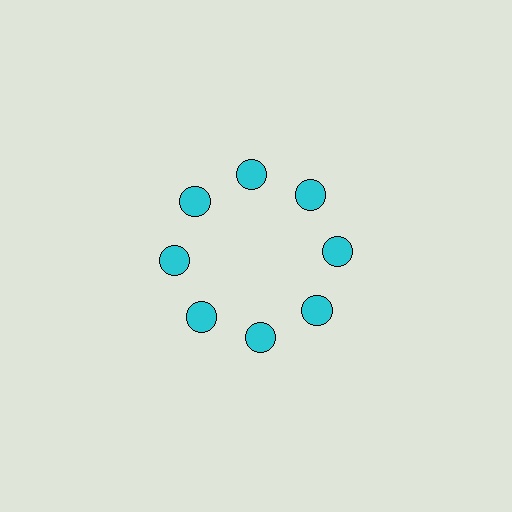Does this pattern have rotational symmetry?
Yes, this pattern has 8-fold rotational symmetry. It looks the same after rotating 45 degrees around the center.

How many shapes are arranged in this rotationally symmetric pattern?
There are 8 shapes, arranged in 8 groups of 1.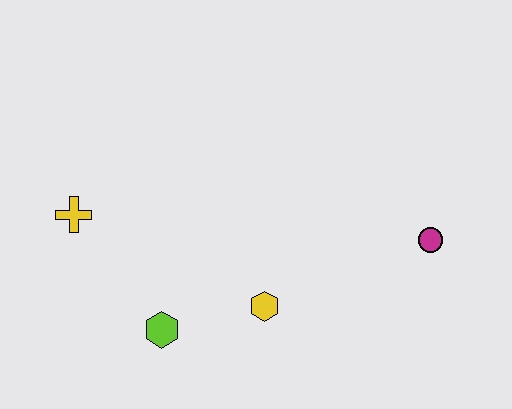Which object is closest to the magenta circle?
The yellow hexagon is closest to the magenta circle.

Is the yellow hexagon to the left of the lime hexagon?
No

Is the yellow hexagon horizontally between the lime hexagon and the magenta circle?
Yes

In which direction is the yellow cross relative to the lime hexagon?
The yellow cross is above the lime hexagon.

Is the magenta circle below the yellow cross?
Yes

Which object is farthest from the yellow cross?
The magenta circle is farthest from the yellow cross.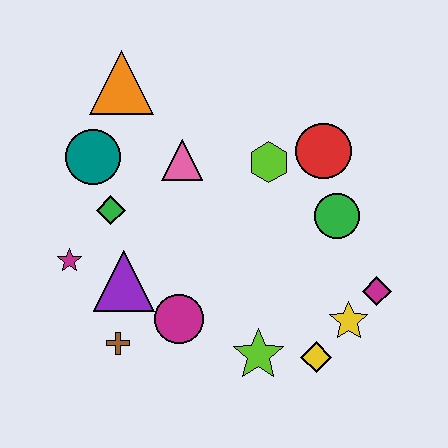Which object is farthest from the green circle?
The magenta star is farthest from the green circle.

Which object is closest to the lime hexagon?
The red circle is closest to the lime hexagon.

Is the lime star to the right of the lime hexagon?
No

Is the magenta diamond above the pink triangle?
No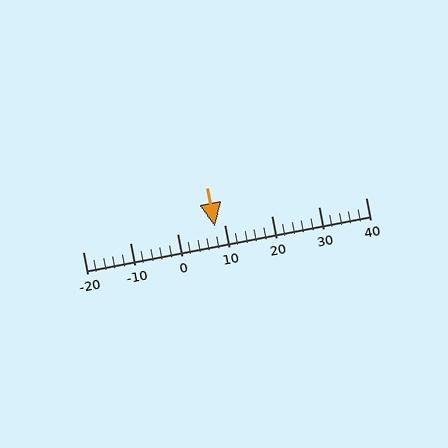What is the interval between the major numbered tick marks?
The major tick marks are spaced 10 units apart.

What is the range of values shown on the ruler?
The ruler shows values from -20 to 40.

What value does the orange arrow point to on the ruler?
The orange arrow points to approximately 8.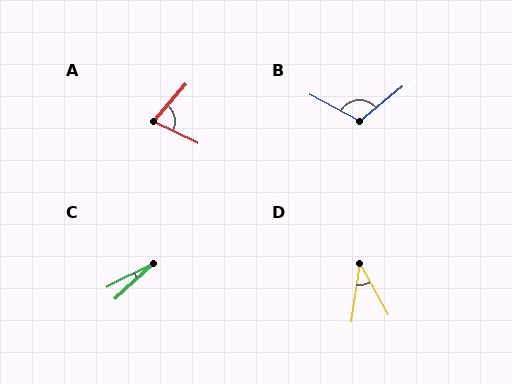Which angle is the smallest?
C, at approximately 16 degrees.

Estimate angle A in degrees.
Approximately 75 degrees.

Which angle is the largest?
B, at approximately 114 degrees.